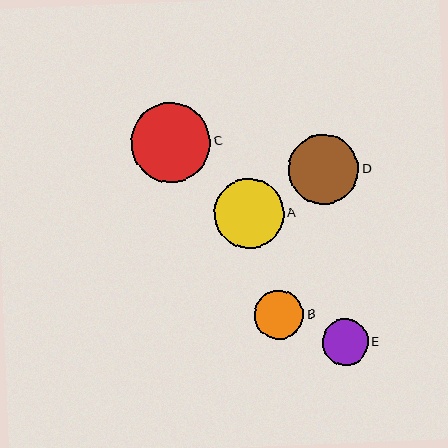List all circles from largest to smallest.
From largest to smallest: C, D, A, B, E.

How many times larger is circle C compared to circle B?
Circle C is approximately 1.6 times the size of circle B.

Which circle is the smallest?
Circle E is the smallest with a size of approximately 46 pixels.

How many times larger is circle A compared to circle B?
Circle A is approximately 1.4 times the size of circle B.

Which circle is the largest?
Circle C is the largest with a size of approximately 79 pixels.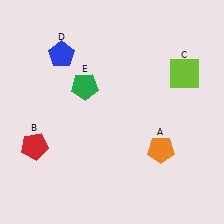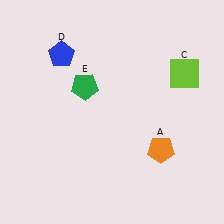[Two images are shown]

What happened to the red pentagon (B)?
The red pentagon (B) was removed in Image 2. It was in the bottom-left area of Image 1.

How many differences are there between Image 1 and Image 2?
There is 1 difference between the two images.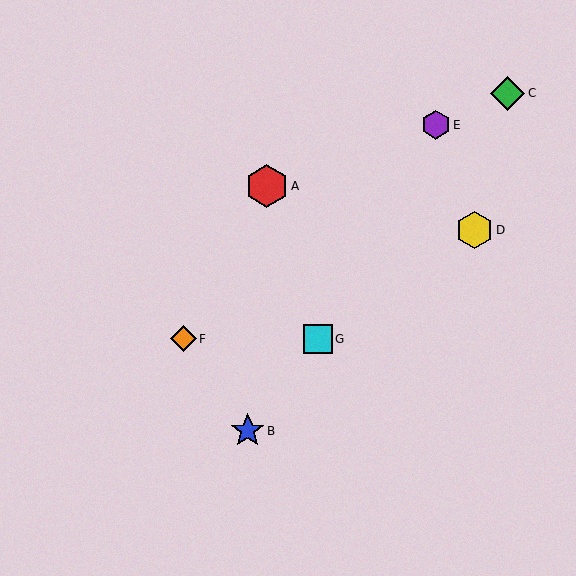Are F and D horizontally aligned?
No, F is at y≈339 and D is at y≈230.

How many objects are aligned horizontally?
2 objects (F, G) are aligned horizontally.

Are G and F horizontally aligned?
Yes, both are at y≈339.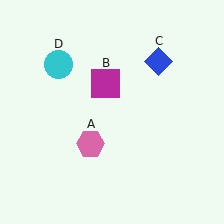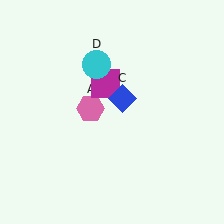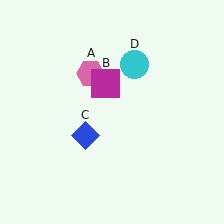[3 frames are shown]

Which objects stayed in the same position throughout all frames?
Magenta square (object B) remained stationary.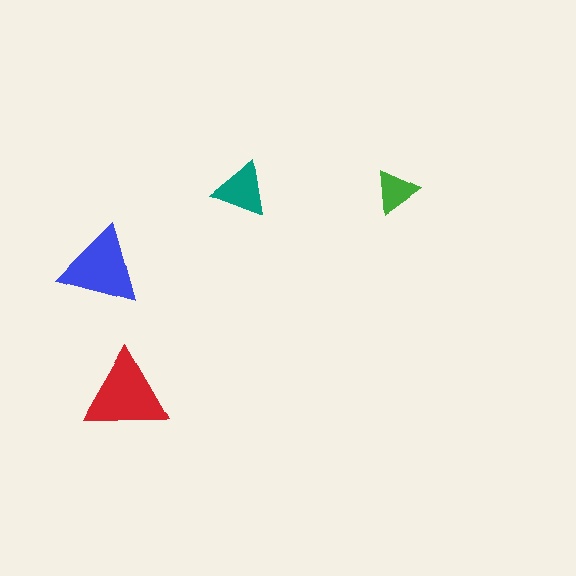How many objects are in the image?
There are 4 objects in the image.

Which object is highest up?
The teal triangle is topmost.